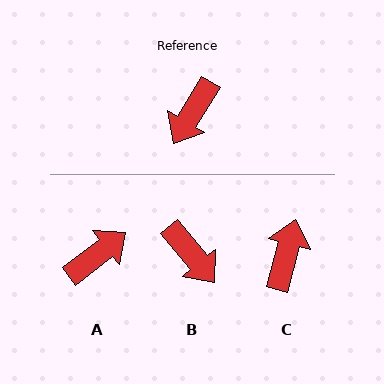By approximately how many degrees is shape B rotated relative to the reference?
Approximately 71 degrees counter-clockwise.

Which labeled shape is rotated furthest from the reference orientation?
C, about 164 degrees away.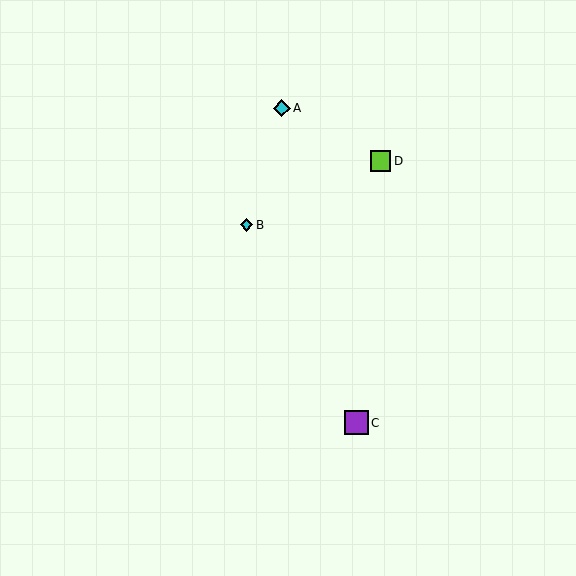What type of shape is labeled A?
Shape A is a cyan diamond.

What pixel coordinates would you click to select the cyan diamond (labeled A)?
Click at (282, 108) to select the cyan diamond A.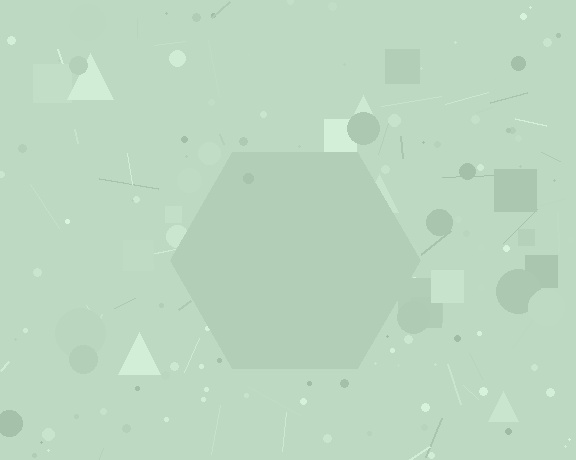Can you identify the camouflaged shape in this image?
The camouflaged shape is a hexagon.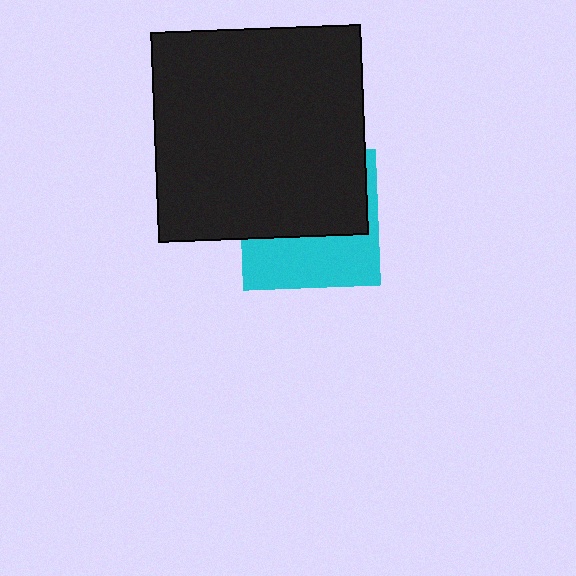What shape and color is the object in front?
The object in front is a black square.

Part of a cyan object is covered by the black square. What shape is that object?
It is a square.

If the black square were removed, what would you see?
You would see the complete cyan square.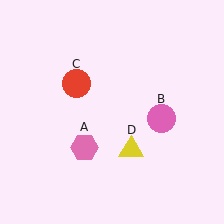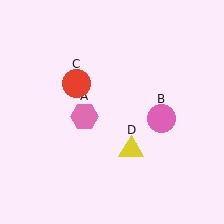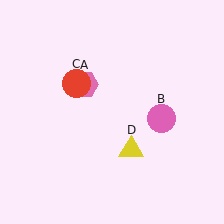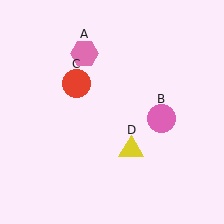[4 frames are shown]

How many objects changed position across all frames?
1 object changed position: pink hexagon (object A).